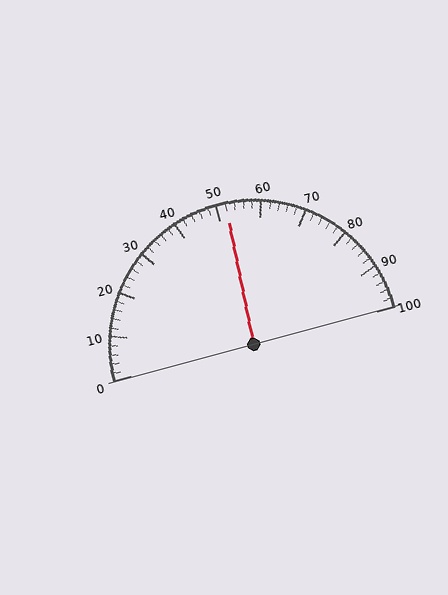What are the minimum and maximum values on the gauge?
The gauge ranges from 0 to 100.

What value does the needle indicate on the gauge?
The needle indicates approximately 52.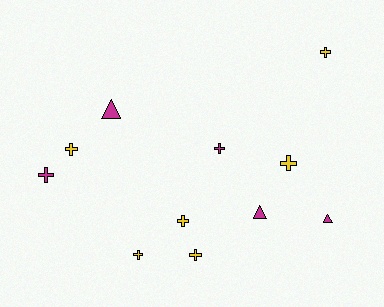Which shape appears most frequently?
Cross, with 8 objects.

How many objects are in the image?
There are 11 objects.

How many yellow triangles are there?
There are no yellow triangles.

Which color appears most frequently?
Yellow, with 6 objects.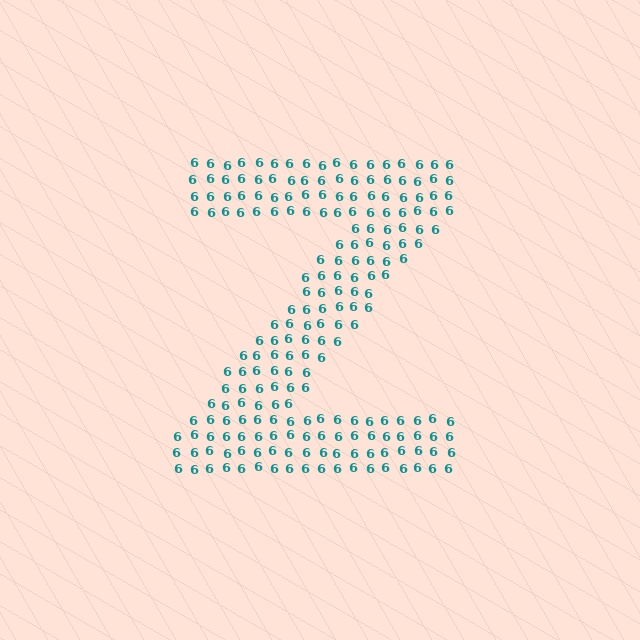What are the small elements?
The small elements are digit 6's.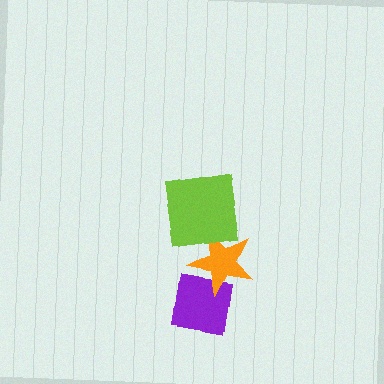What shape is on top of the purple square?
The orange star is on top of the purple square.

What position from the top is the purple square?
The purple square is 3rd from the top.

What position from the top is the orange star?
The orange star is 2nd from the top.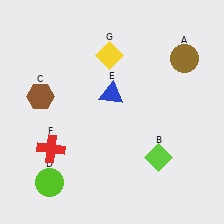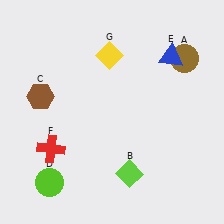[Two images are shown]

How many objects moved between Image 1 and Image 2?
2 objects moved between the two images.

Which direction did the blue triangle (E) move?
The blue triangle (E) moved right.